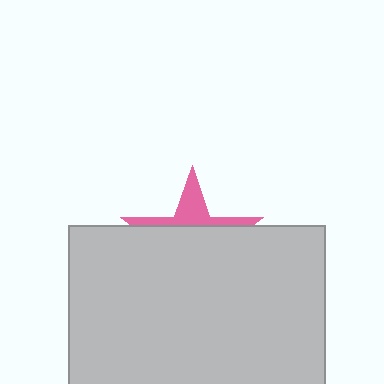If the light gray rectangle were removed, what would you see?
You would see the complete pink star.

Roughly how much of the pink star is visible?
A small part of it is visible (roughly 31%).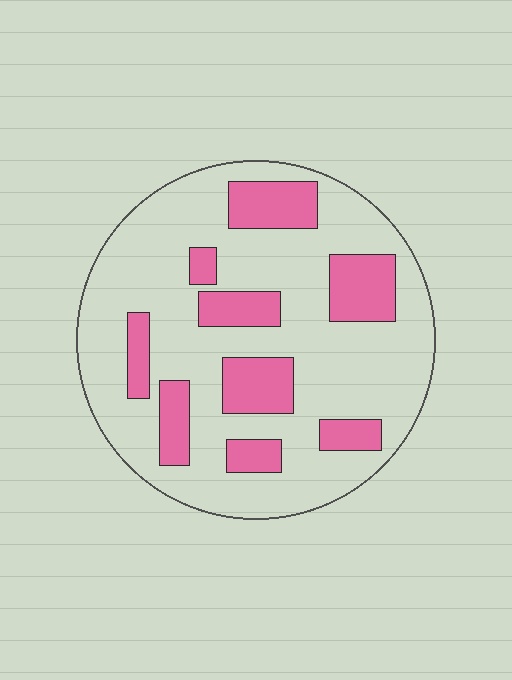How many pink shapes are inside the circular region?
9.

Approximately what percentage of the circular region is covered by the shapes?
Approximately 25%.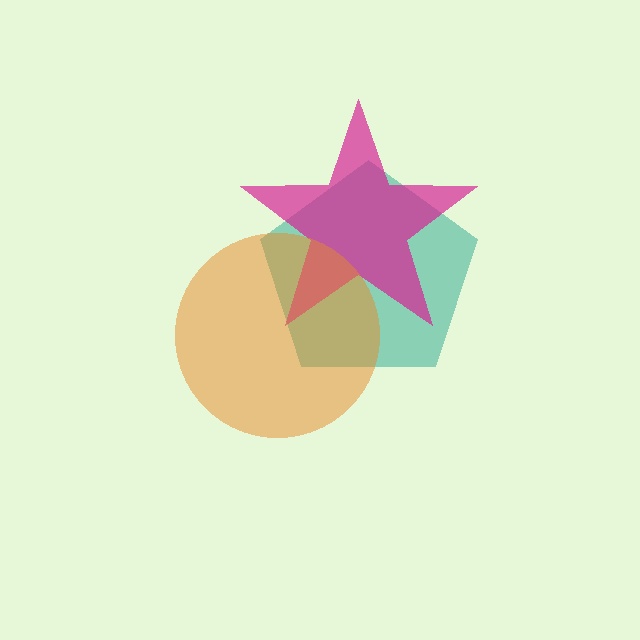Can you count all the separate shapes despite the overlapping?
Yes, there are 3 separate shapes.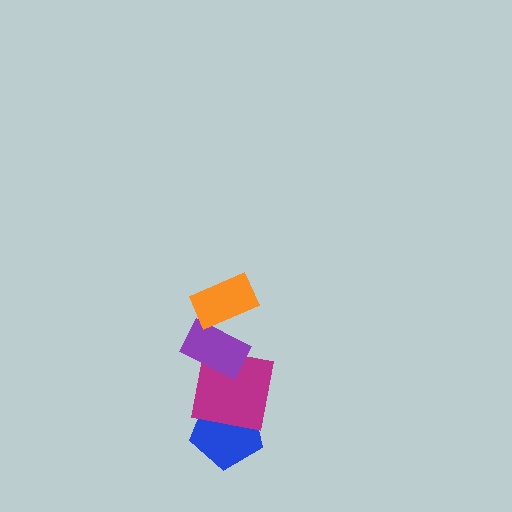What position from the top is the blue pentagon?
The blue pentagon is 4th from the top.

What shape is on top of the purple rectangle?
The orange rectangle is on top of the purple rectangle.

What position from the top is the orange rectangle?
The orange rectangle is 1st from the top.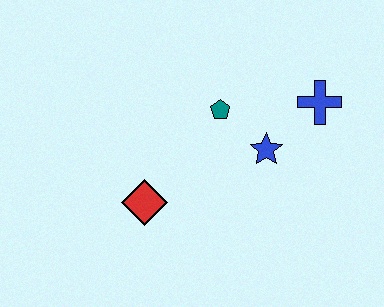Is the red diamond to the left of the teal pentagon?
Yes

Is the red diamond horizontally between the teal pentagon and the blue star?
No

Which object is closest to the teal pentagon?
The blue star is closest to the teal pentagon.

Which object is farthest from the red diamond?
The blue cross is farthest from the red diamond.